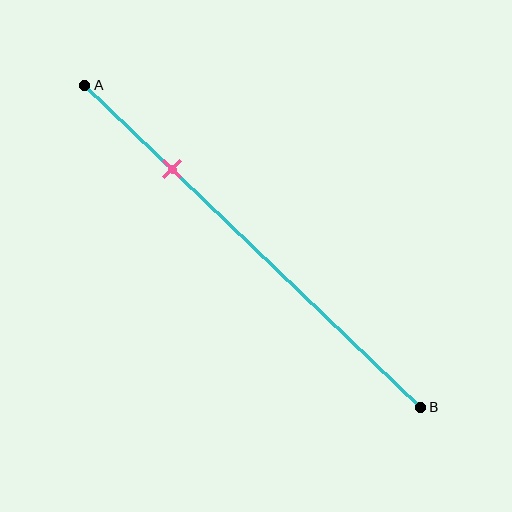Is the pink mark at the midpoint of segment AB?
No, the mark is at about 25% from A, not at the 50% midpoint.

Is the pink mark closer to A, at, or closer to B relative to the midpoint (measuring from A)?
The pink mark is closer to point A than the midpoint of segment AB.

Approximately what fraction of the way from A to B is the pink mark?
The pink mark is approximately 25% of the way from A to B.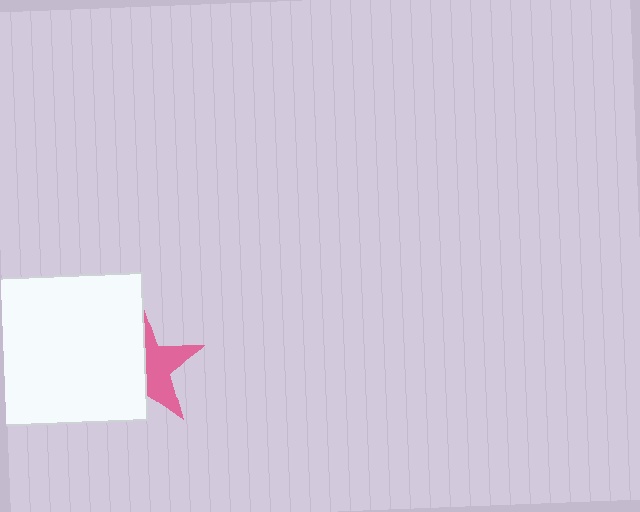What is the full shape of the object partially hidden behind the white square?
The partially hidden object is a pink star.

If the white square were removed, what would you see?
You would see the complete pink star.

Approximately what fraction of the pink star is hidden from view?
Roughly 53% of the pink star is hidden behind the white square.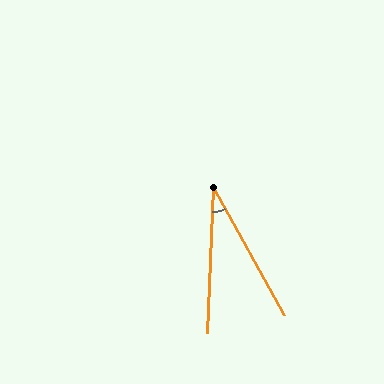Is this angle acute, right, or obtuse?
It is acute.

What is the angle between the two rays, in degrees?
Approximately 31 degrees.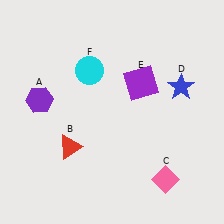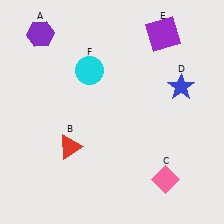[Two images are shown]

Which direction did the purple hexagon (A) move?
The purple hexagon (A) moved up.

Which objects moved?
The objects that moved are: the purple hexagon (A), the purple square (E).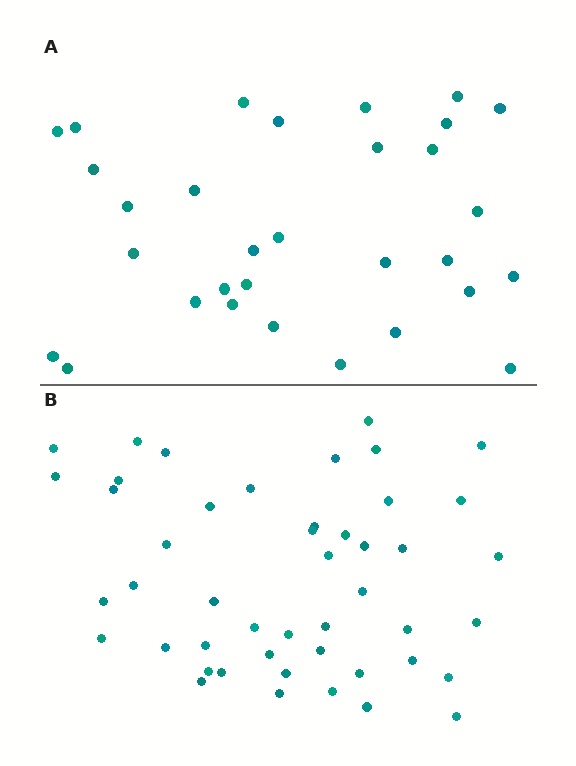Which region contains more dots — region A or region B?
Region B (the bottom region) has more dots.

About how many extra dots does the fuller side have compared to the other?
Region B has approximately 15 more dots than region A.